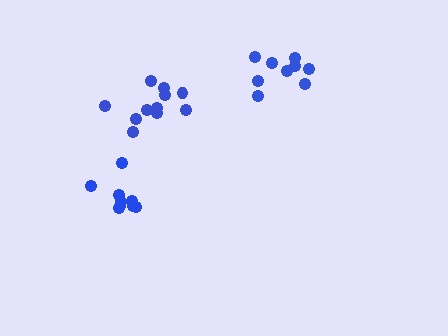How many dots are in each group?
Group 1: 9 dots, Group 2: 11 dots, Group 3: 9 dots (29 total).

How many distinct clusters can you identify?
There are 3 distinct clusters.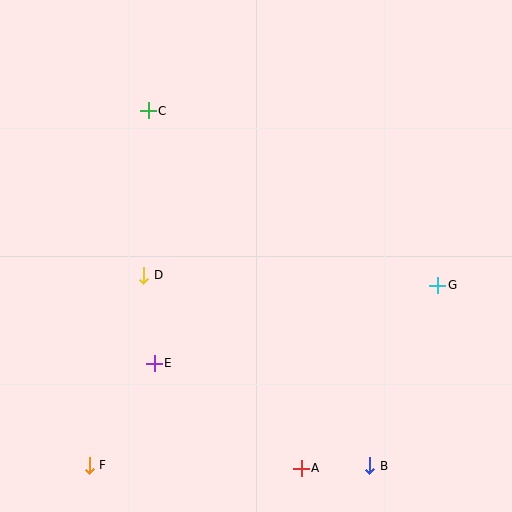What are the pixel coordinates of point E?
Point E is at (154, 363).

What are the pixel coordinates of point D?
Point D is at (144, 275).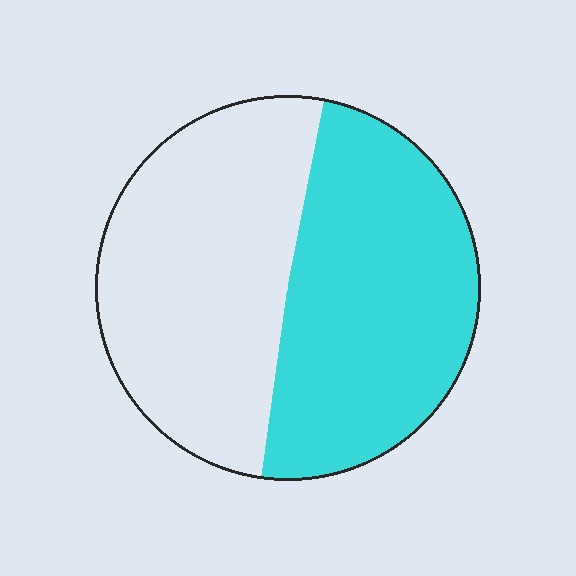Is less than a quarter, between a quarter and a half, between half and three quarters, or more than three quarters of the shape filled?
Between a quarter and a half.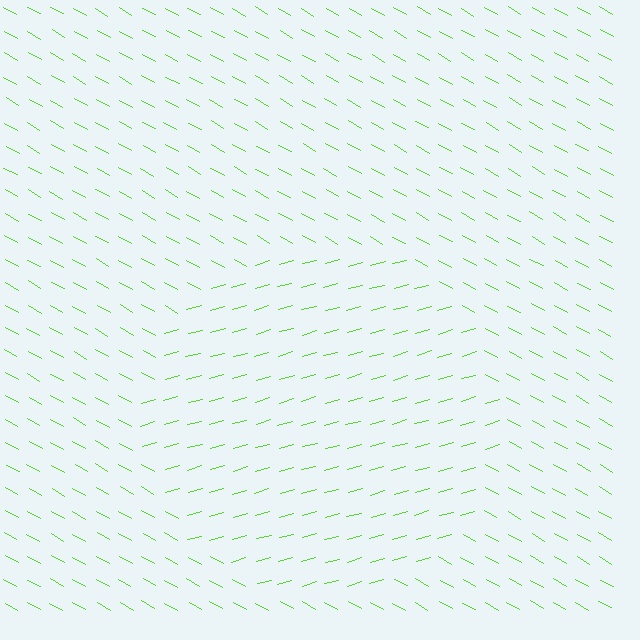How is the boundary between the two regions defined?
The boundary is defined purely by a change in line orientation (approximately 45 degrees difference). All lines are the same color and thickness.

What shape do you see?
I see a circle.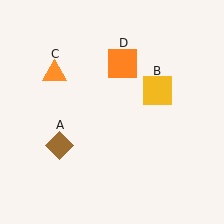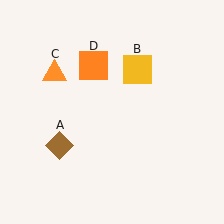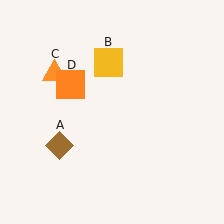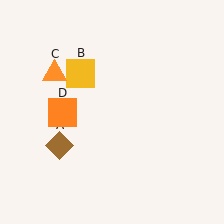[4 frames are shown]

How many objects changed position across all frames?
2 objects changed position: yellow square (object B), orange square (object D).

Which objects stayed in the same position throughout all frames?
Brown diamond (object A) and orange triangle (object C) remained stationary.